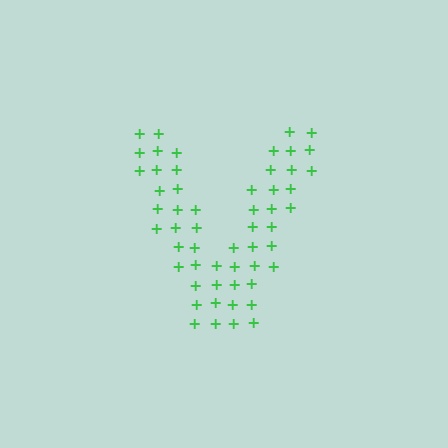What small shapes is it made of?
It is made of small plus signs.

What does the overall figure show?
The overall figure shows the letter V.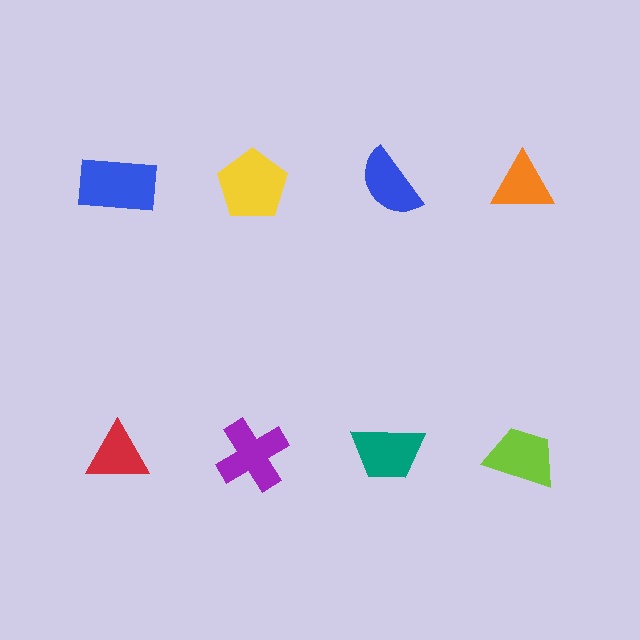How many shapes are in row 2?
4 shapes.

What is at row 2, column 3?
A teal trapezoid.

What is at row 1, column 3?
A blue semicircle.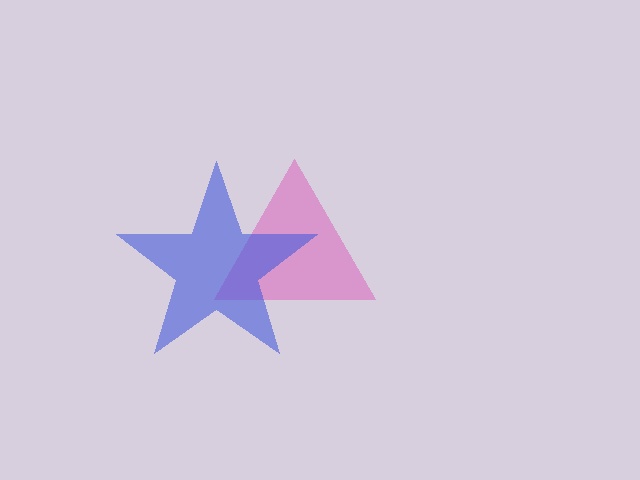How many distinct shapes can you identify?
There are 2 distinct shapes: a pink triangle, a blue star.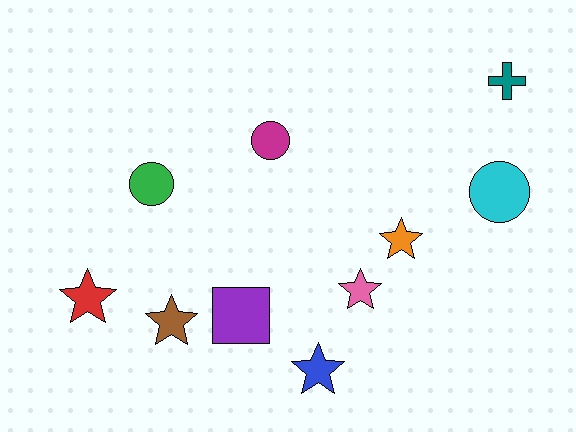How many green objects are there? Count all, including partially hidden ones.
There is 1 green object.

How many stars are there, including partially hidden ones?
There are 5 stars.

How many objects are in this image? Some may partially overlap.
There are 10 objects.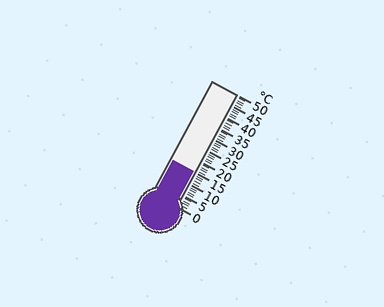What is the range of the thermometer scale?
The thermometer scale ranges from 0°C to 50°C.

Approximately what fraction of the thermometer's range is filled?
The thermometer is filled to approximately 30% of its range.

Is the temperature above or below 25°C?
The temperature is below 25°C.